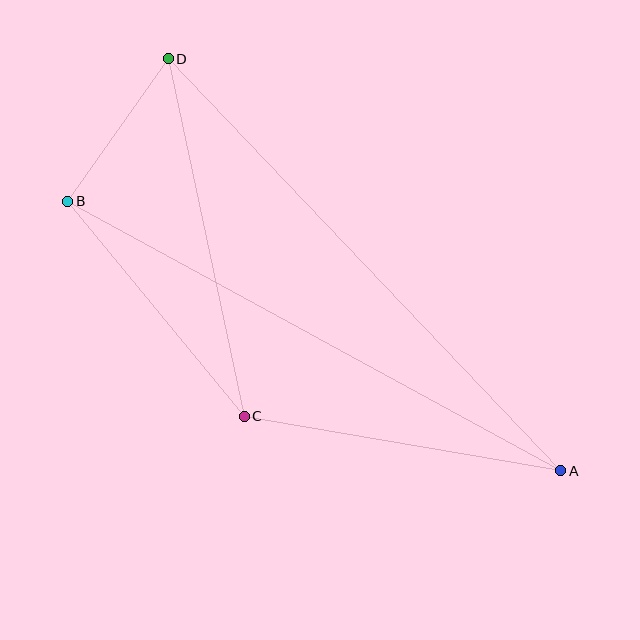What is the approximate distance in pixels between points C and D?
The distance between C and D is approximately 366 pixels.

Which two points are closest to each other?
Points B and D are closest to each other.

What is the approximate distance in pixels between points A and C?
The distance between A and C is approximately 321 pixels.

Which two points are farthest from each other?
Points A and D are farthest from each other.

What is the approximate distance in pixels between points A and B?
The distance between A and B is approximately 561 pixels.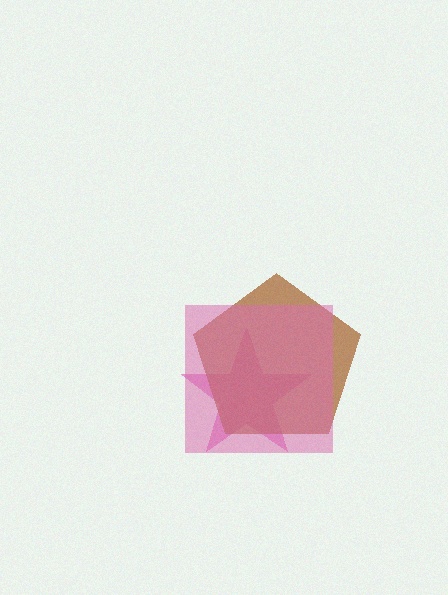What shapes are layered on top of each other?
The layered shapes are: a magenta star, a brown pentagon, a pink square.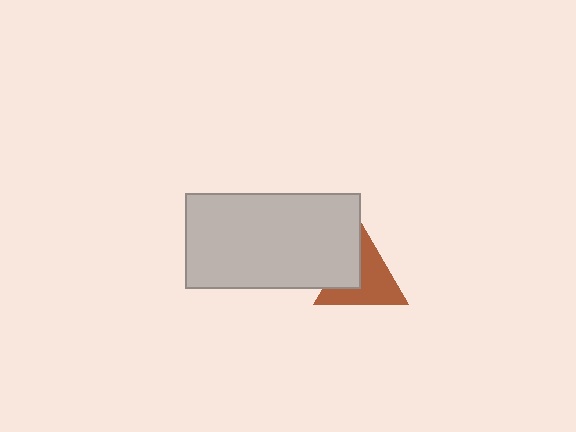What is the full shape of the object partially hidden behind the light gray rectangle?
The partially hidden object is a brown triangle.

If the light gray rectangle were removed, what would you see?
You would see the complete brown triangle.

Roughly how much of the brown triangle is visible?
Most of it is visible (roughly 67%).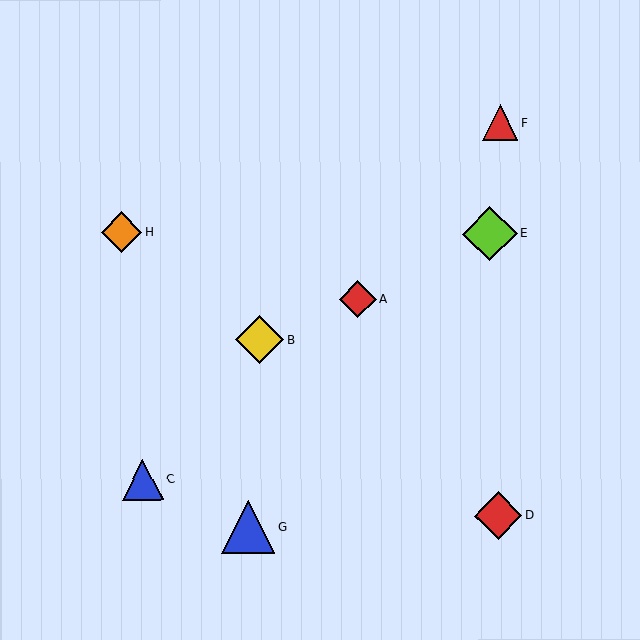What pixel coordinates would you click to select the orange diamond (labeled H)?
Click at (121, 232) to select the orange diamond H.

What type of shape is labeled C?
Shape C is a blue triangle.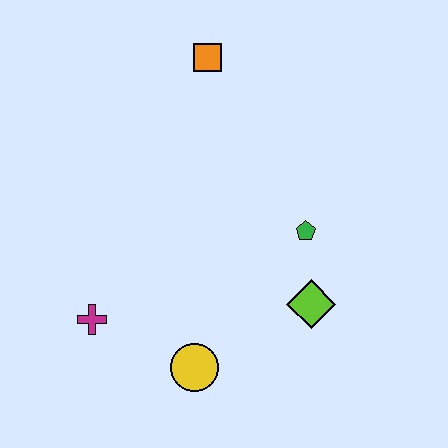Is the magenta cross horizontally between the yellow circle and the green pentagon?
No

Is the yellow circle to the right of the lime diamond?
No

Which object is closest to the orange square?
The green pentagon is closest to the orange square.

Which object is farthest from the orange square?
The yellow circle is farthest from the orange square.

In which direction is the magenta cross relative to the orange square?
The magenta cross is below the orange square.